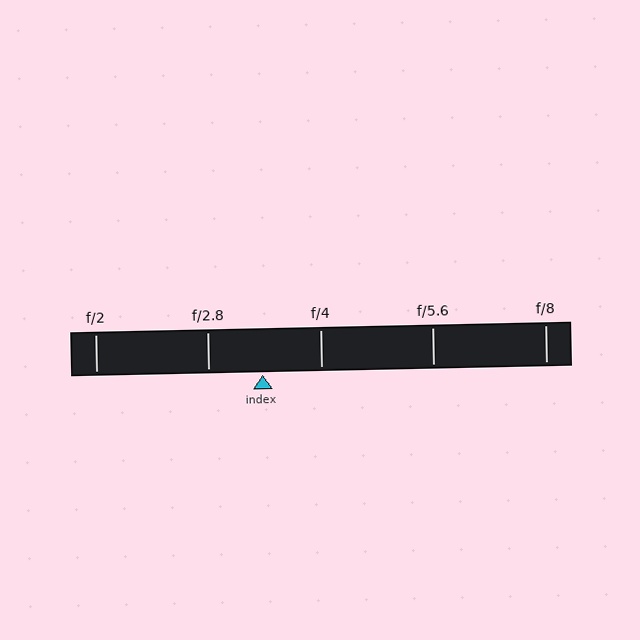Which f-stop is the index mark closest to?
The index mark is closest to f/2.8.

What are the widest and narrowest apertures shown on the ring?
The widest aperture shown is f/2 and the narrowest is f/8.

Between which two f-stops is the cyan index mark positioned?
The index mark is between f/2.8 and f/4.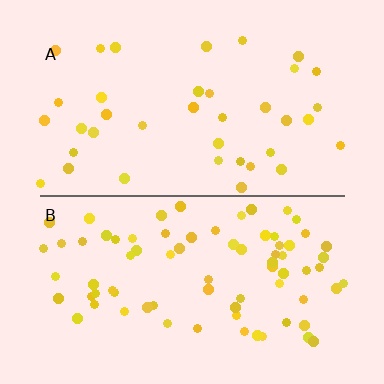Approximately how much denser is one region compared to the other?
Approximately 2.0× — region B over region A.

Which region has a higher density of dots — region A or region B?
B (the bottom).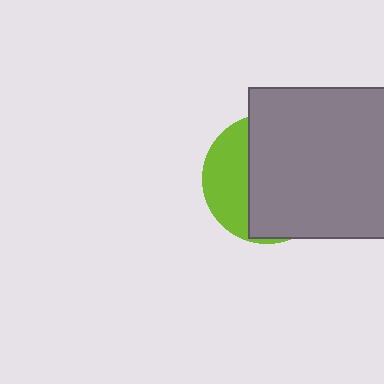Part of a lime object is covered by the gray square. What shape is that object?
It is a circle.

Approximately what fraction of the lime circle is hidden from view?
Roughly 68% of the lime circle is hidden behind the gray square.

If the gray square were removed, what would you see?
You would see the complete lime circle.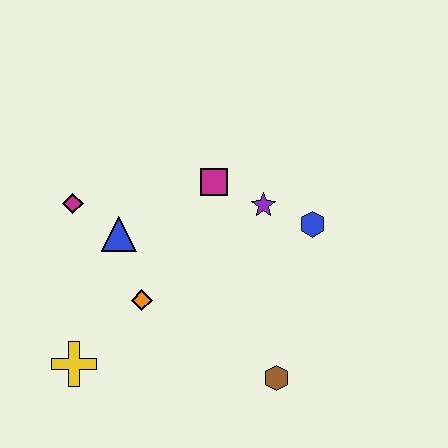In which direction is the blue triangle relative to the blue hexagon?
The blue triangle is to the left of the blue hexagon.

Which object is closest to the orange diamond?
The blue triangle is closest to the orange diamond.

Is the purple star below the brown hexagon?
No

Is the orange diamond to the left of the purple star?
Yes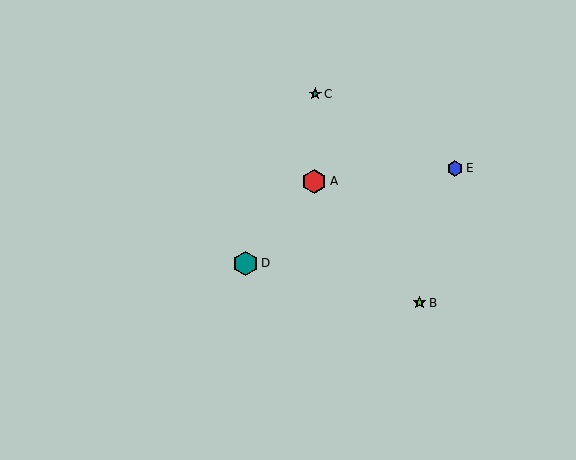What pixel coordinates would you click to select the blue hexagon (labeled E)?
Click at (455, 168) to select the blue hexagon E.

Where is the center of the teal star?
The center of the teal star is at (315, 94).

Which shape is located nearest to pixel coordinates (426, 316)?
The lime star (labeled B) at (420, 303) is nearest to that location.